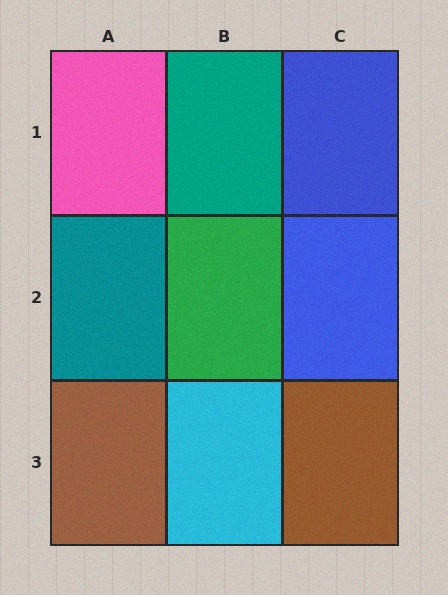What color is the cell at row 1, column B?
Teal.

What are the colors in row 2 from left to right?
Teal, green, blue.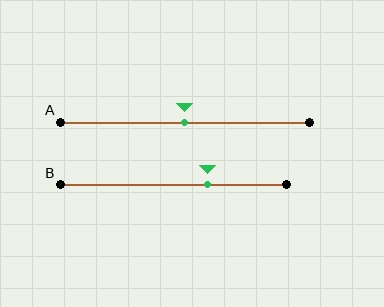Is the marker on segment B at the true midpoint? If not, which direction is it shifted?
No, the marker on segment B is shifted to the right by about 15% of the segment length.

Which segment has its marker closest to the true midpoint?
Segment A has its marker closest to the true midpoint.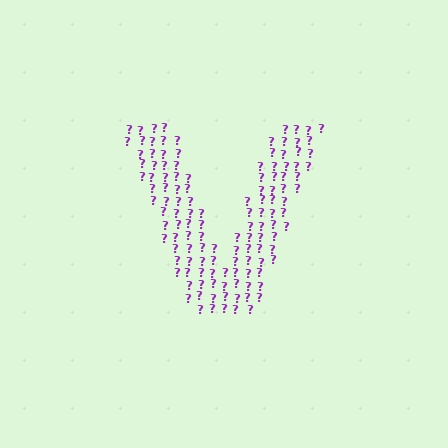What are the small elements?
The small elements are question marks.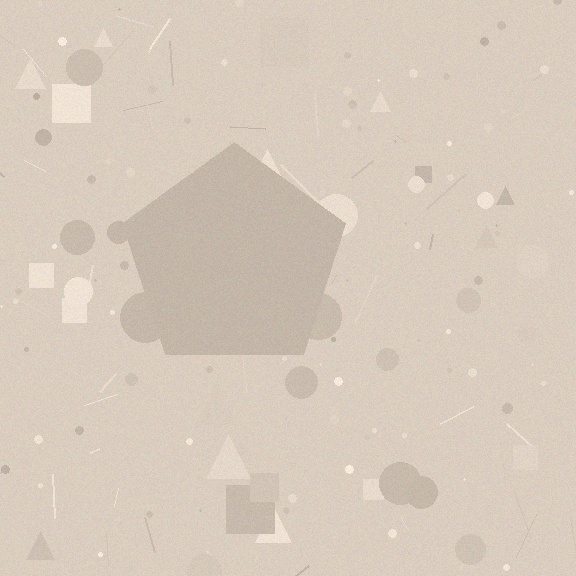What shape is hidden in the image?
A pentagon is hidden in the image.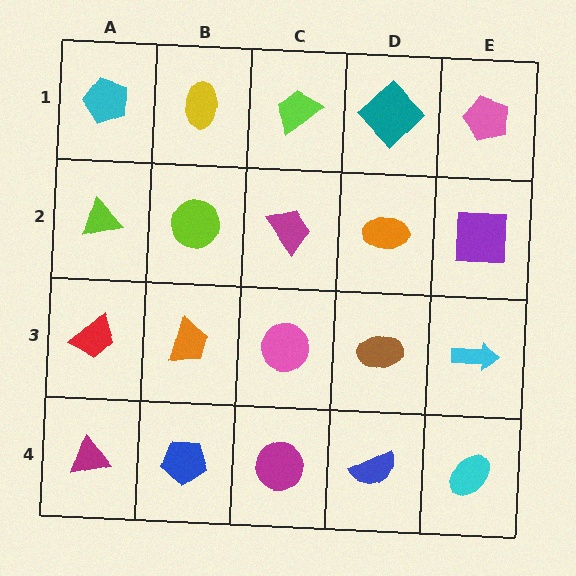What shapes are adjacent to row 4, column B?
An orange trapezoid (row 3, column B), a magenta triangle (row 4, column A), a magenta circle (row 4, column C).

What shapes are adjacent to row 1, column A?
A lime triangle (row 2, column A), a yellow ellipse (row 1, column B).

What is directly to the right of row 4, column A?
A blue pentagon.